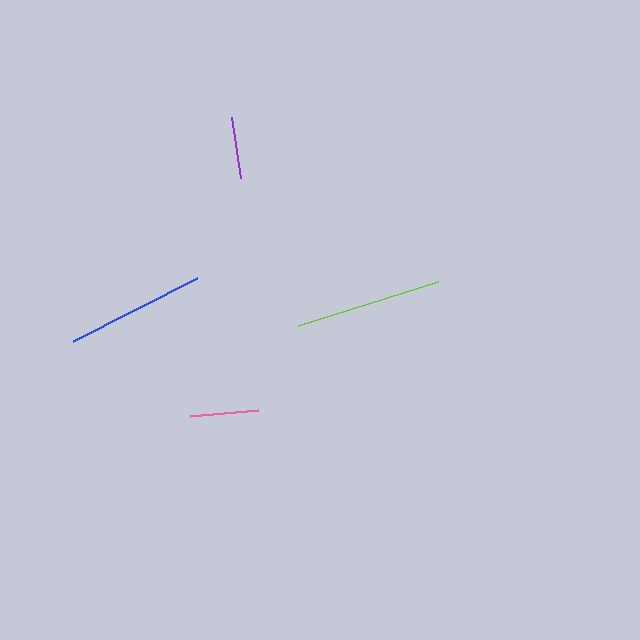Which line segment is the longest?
The lime line is the longest at approximately 146 pixels.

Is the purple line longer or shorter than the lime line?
The lime line is longer than the purple line.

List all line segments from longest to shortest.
From longest to shortest: lime, blue, pink, purple.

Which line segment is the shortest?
The purple line is the shortest at approximately 61 pixels.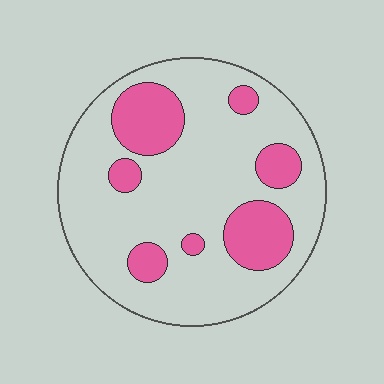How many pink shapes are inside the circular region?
7.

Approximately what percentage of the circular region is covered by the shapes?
Approximately 25%.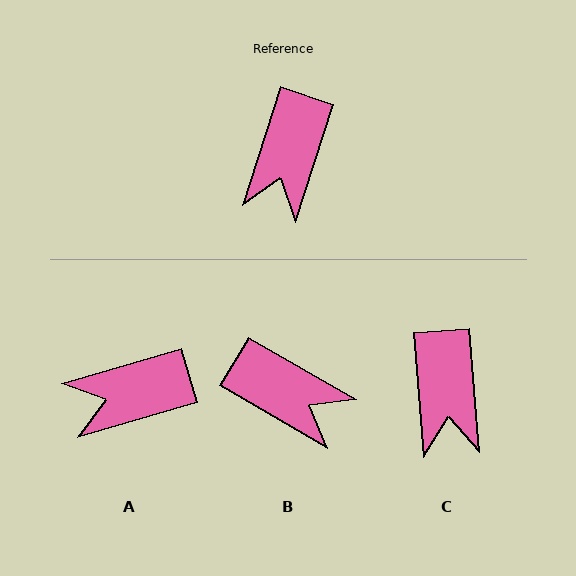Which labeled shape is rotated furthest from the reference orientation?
B, about 78 degrees away.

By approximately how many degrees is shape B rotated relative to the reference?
Approximately 78 degrees counter-clockwise.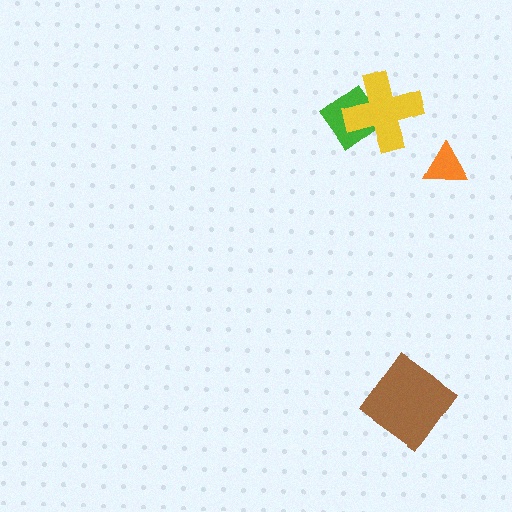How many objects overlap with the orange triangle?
0 objects overlap with the orange triangle.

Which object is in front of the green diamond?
The yellow cross is in front of the green diamond.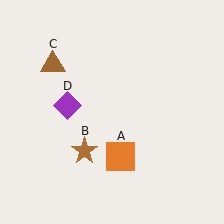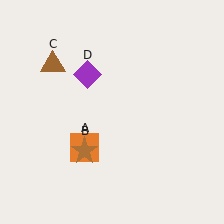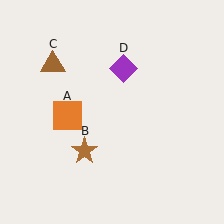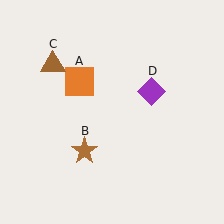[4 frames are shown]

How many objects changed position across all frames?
2 objects changed position: orange square (object A), purple diamond (object D).